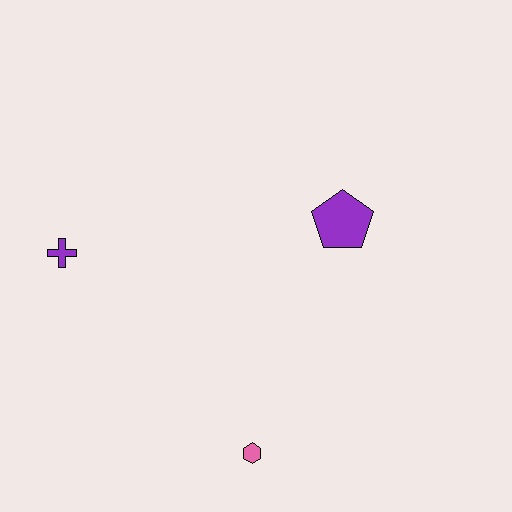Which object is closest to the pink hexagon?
The purple pentagon is closest to the pink hexagon.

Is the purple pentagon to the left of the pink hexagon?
No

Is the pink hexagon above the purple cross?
No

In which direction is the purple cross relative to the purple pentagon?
The purple cross is to the left of the purple pentagon.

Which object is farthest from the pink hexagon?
The purple cross is farthest from the pink hexagon.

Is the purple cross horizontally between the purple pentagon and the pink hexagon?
No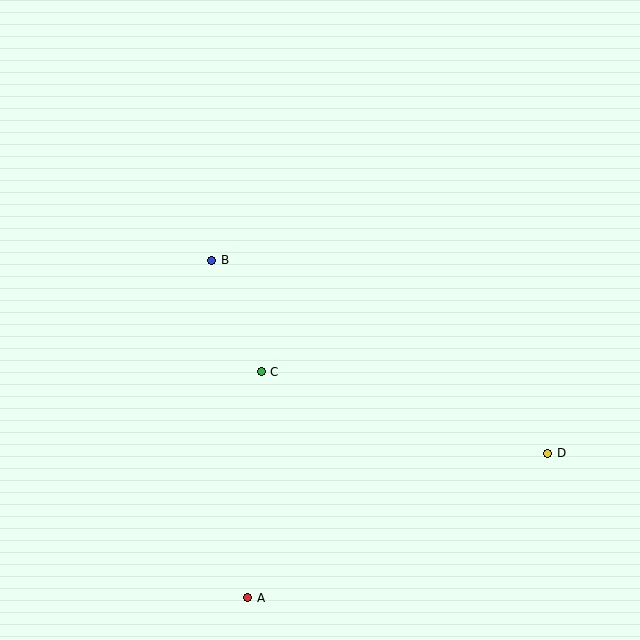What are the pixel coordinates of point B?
Point B is at (212, 260).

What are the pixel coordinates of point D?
Point D is at (548, 453).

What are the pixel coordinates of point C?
Point C is at (261, 372).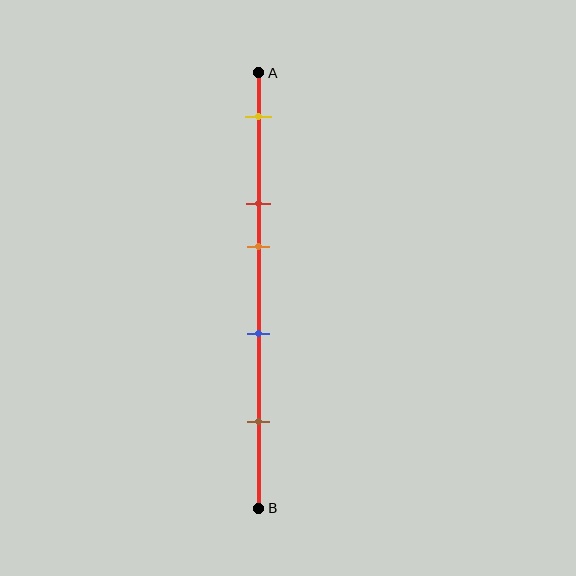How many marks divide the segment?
There are 5 marks dividing the segment.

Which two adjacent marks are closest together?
The red and orange marks are the closest adjacent pair.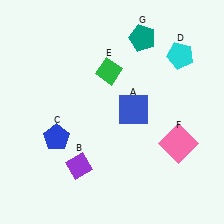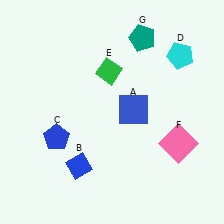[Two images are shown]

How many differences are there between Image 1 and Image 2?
There is 1 difference between the two images.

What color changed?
The diamond (B) changed from purple in Image 1 to blue in Image 2.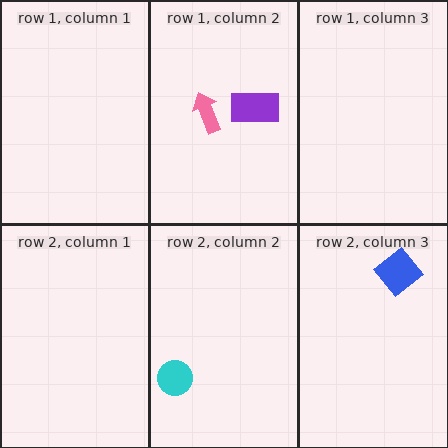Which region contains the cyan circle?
The row 2, column 2 region.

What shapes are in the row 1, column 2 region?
The pink arrow, the purple rectangle.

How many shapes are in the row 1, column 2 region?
2.